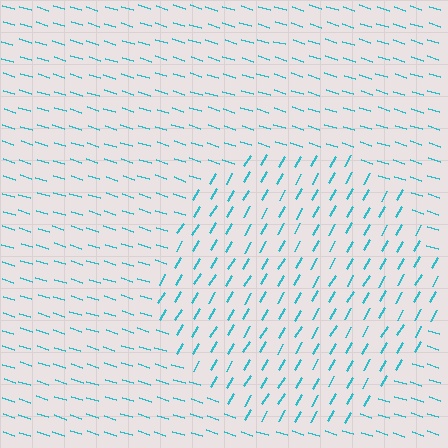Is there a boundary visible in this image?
Yes, there is a texture boundary formed by a change in line orientation.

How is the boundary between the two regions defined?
The boundary is defined purely by a change in line orientation (approximately 77 degrees difference). All lines are the same color and thickness.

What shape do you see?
I see a circle.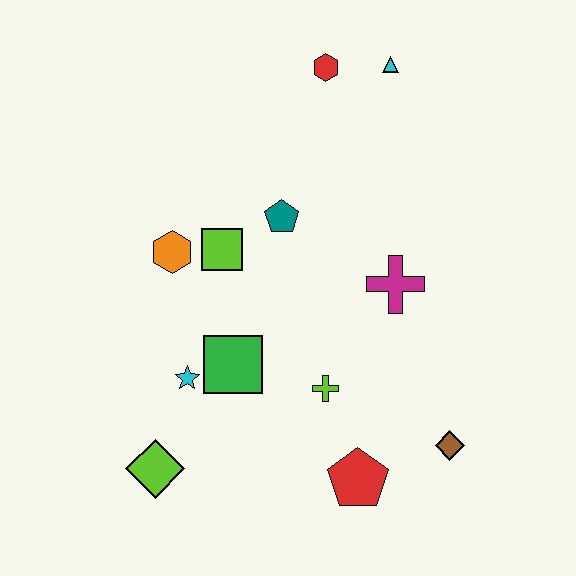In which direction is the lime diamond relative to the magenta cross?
The lime diamond is to the left of the magenta cross.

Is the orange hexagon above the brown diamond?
Yes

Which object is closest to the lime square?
The orange hexagon is closest to the lime square.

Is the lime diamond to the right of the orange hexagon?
No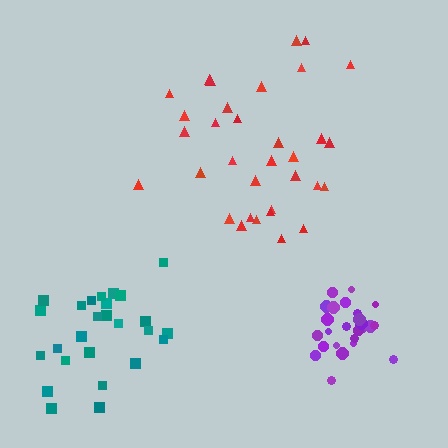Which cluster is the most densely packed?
Purple.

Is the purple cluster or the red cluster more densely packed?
Purple.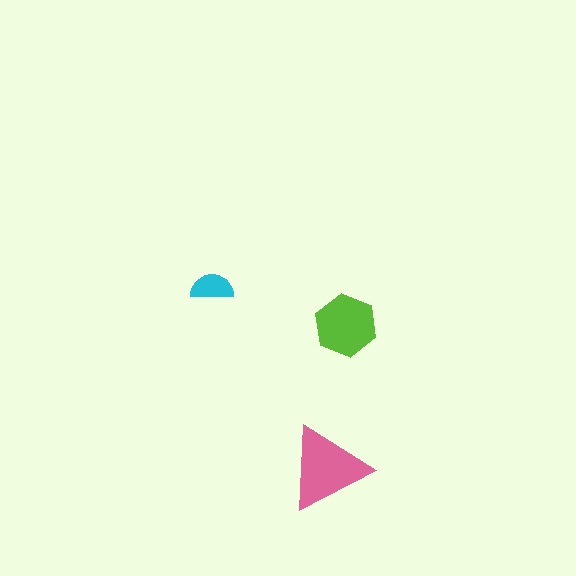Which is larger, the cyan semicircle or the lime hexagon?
The lime hexagon.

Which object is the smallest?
The cyan semicircle.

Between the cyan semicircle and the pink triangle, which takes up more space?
The pink triangle.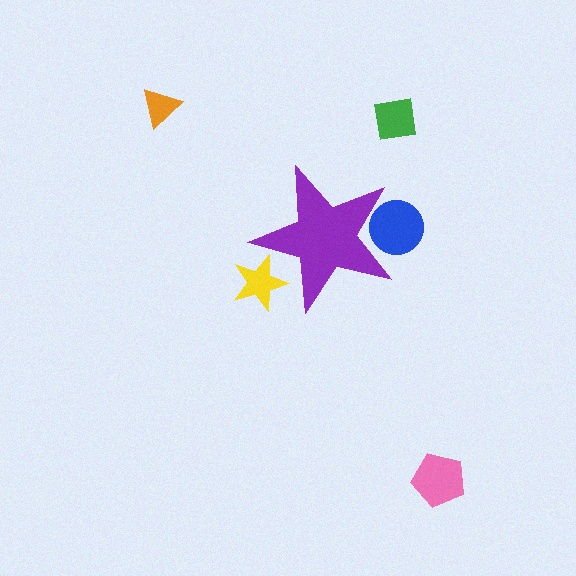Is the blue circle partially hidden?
Yes, the blue circle is partially hidden behind the purple star.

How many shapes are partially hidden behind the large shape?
2 shapes are partially hidden.